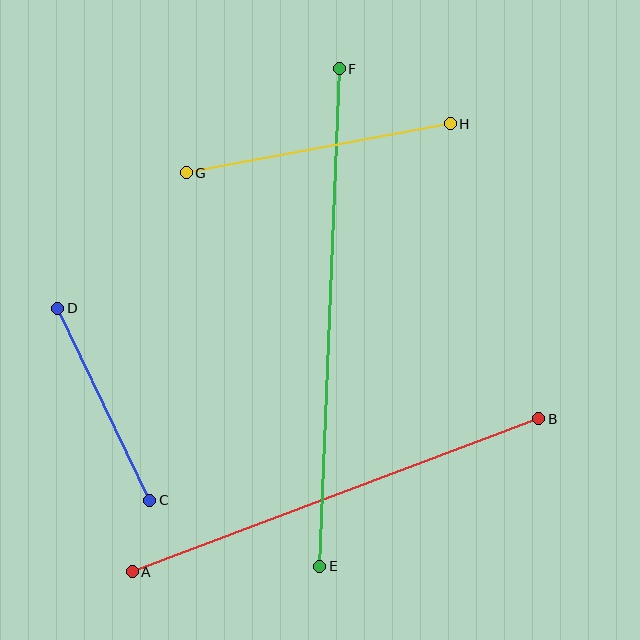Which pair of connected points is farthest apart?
Points E and F are farthest apart.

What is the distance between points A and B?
The distance is approximately 435 pixels.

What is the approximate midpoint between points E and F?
The midpoint is at approximately (329, 318) pixels.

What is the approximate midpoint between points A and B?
The midpoint is at approximately (335, 495) pixels.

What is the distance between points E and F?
The distance is approximately 498 pixels.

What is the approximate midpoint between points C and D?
The midpoint is at approximately (104, 404) pixels.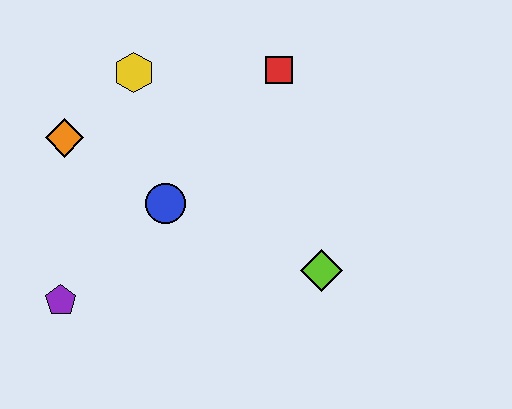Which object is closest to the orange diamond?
The yellow hexagon is closest to the orange diamond.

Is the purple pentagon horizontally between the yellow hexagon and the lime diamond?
No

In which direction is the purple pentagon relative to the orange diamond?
The purple pentagon is below the orange diamond.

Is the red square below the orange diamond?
No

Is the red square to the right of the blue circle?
Yes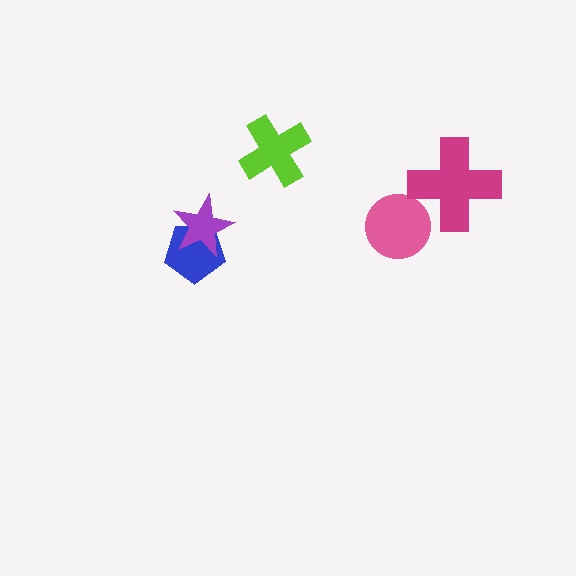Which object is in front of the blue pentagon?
The purple star is in front of the blue pentagon.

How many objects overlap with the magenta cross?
1 object overlaps with the magenta cross.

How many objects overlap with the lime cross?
0 objects overlap with the lime cross.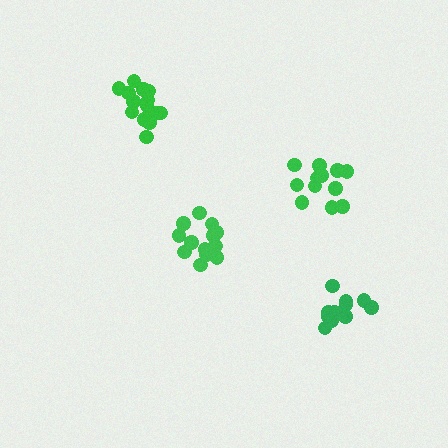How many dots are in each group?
Group 1: 13 dots, Group 2: 11 dots, Group 3: 14 dots, Group 4: 14 dots (52 total).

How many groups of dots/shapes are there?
There are 4 groups.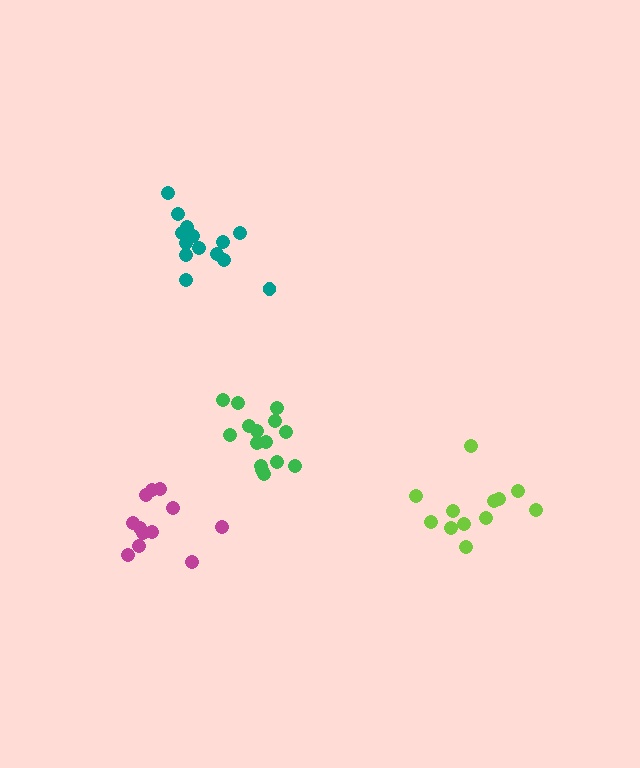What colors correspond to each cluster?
The clusters are colored: lime, magenta, teal, green.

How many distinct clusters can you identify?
There are 4 distinct clusters.